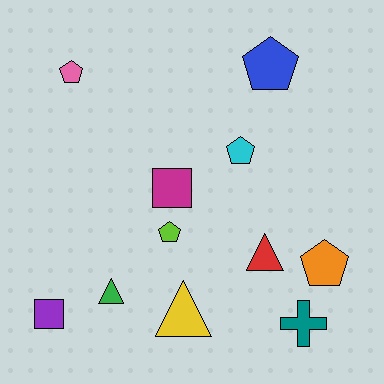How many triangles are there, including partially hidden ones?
There are 3 triangles.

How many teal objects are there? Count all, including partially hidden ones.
There is 1 teal object.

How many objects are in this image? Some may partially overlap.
There are 11 objects.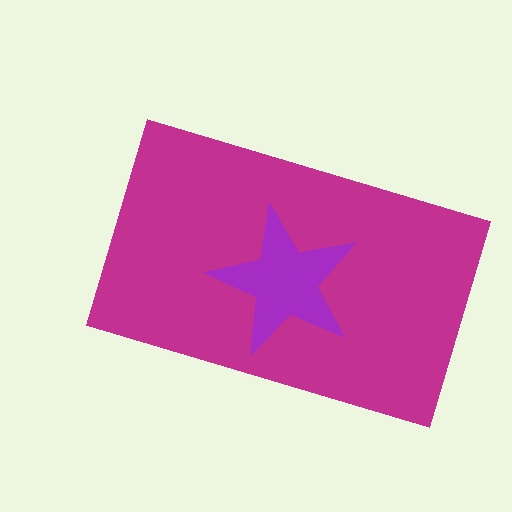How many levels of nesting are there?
2.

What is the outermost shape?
The magenta rectangle.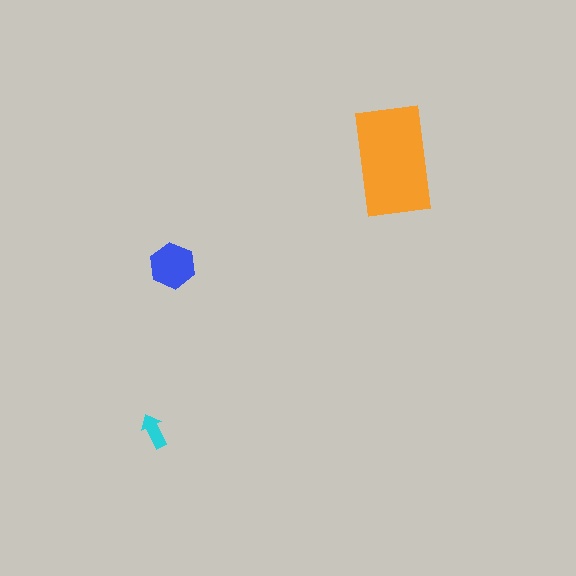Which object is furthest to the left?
The cyan arrow is leftmost.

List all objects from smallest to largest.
The cyan arrow, the blue hexagon, the orange rectangle.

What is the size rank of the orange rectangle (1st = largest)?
1st.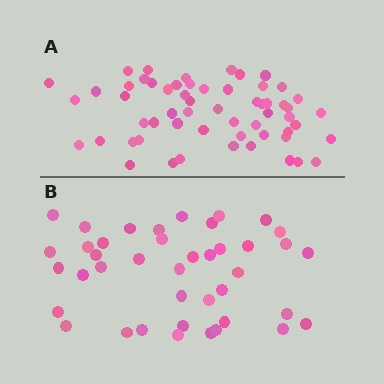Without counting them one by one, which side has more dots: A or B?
Region A (the top region) has more dots.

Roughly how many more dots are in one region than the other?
Region A has approximately 15 more dots than region B.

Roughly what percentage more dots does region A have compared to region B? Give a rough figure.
About 40% more.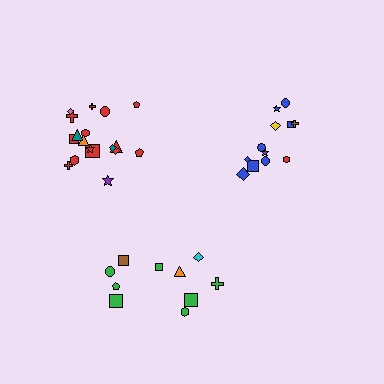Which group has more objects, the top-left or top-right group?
The top-left group.